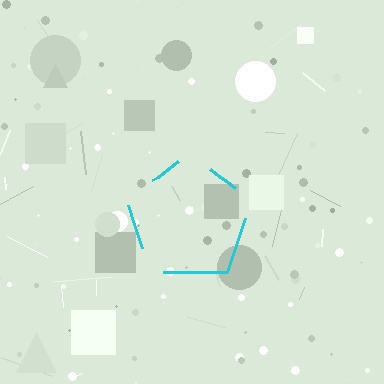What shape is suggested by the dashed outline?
The dashed outline suggests a pentagon.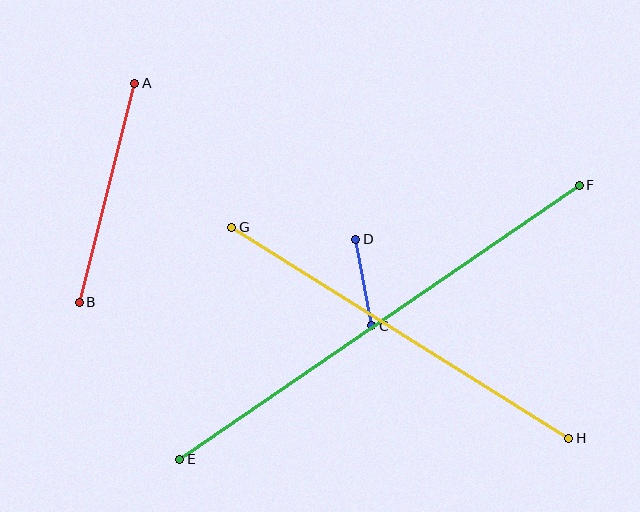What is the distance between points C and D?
The distance is approximately 88 pixels.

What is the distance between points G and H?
The distance is approximately 398 pixels.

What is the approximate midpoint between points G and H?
The midpoint is at approximately (400, 333) pixels.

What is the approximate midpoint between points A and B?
The midpoint is at approximately (107, 193) pixels.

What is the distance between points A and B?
The distance is approximately 226 pixels.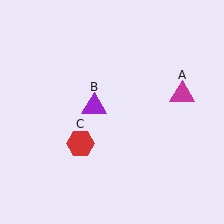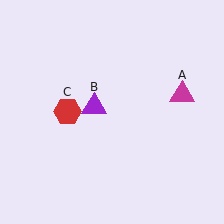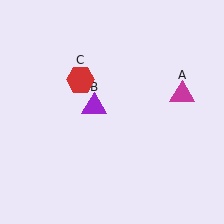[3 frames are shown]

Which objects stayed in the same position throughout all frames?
Magenta triangle (object A) and purple triangle (object B) remained stationary.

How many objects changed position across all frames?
1 object changed position: red hexagon (object C).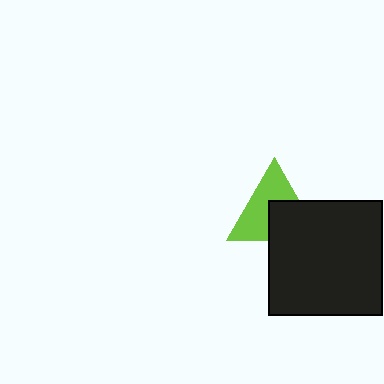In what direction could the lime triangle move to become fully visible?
The lime triangle could move toward the upper-left. That would shift it out from behind the black square entirely.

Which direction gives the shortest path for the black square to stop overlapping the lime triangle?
Moving toward the lower-right gives the shortest separation.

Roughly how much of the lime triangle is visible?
About half of it is visible (roughly 56%).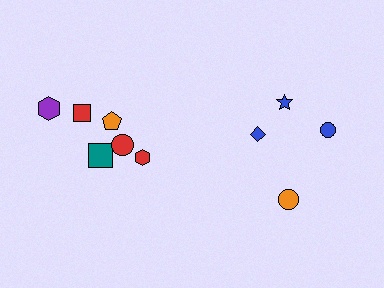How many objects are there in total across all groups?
There are 10 objects.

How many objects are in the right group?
There are 4 objects.